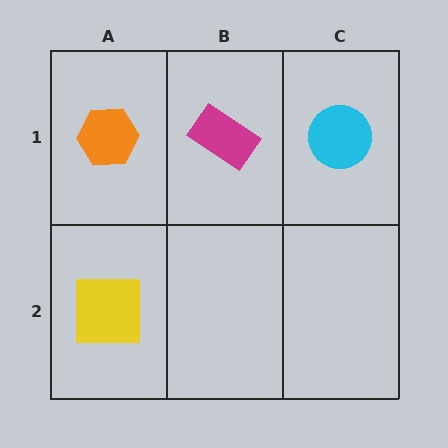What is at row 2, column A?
A yellow square.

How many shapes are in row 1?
3 shapes.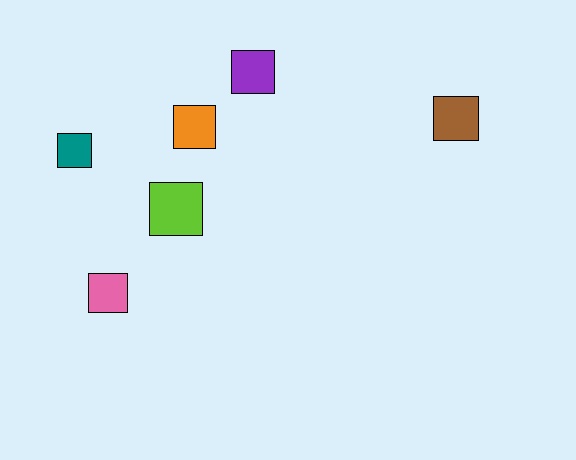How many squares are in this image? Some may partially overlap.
There are 6 squares.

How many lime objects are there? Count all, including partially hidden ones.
There is 1 lime object.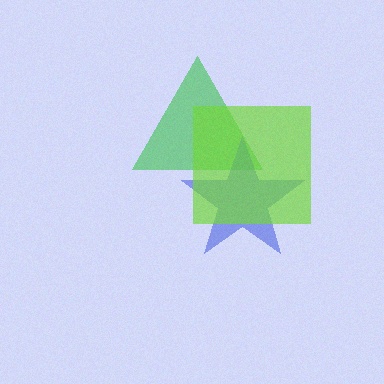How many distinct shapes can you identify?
There are 3 distinct shapes: a green triangle, a blue star, a lime square.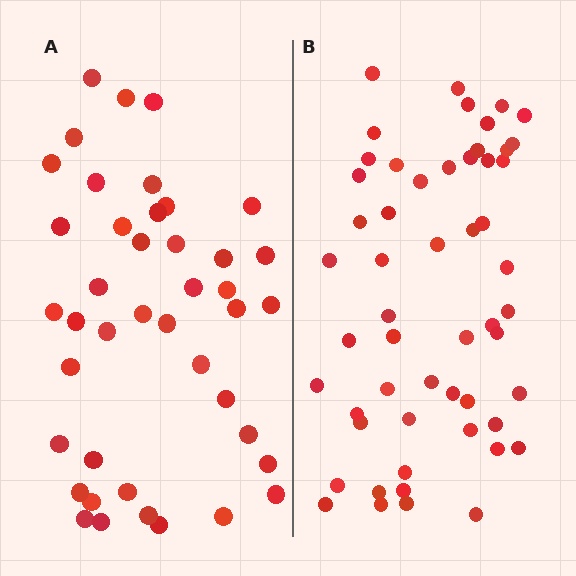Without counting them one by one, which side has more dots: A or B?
Region B (the right region) has more dots.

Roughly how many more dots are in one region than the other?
Region B has roughly 12 or so more dots than region A.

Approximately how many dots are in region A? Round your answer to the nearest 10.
About 40 dots. (The exact count is 42, which rounds to 40.)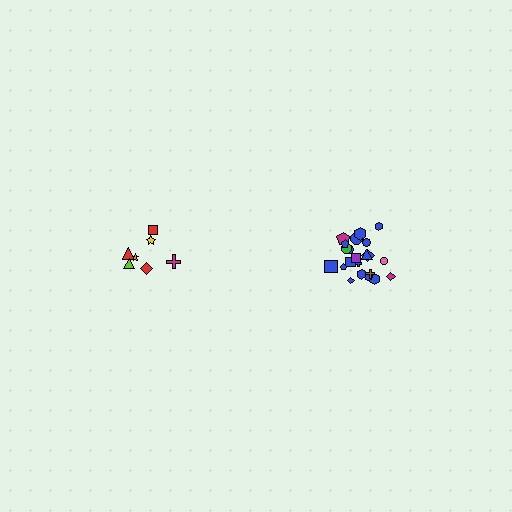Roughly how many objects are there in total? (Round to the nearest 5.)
Roughly 30 objects in total.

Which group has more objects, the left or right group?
The right group.